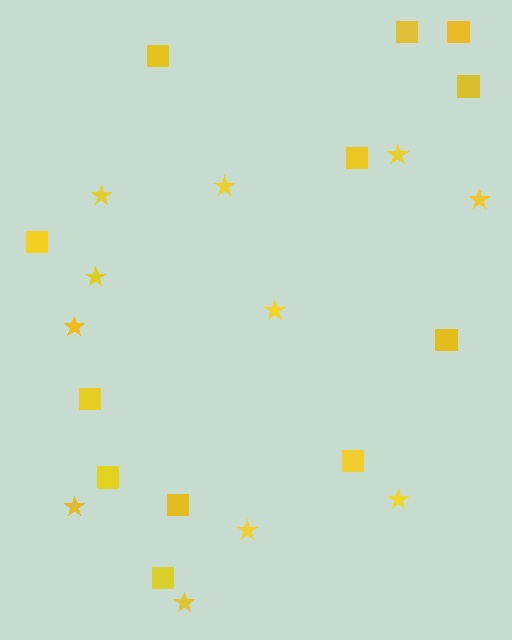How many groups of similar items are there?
There are 2 groups: one group of squares (12) and one group of stars (11).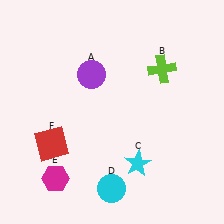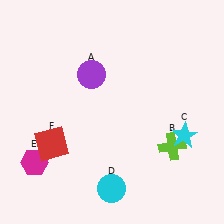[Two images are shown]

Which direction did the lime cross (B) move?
The lime cross (B) moved down.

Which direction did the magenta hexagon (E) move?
The magenta hexagon (E) moved left.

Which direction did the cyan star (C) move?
The cyan star (C) moved right.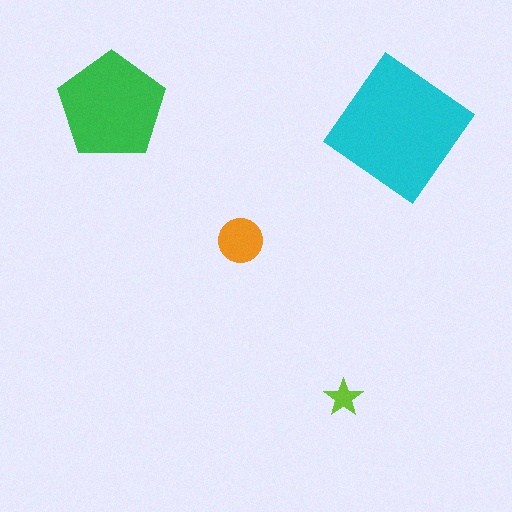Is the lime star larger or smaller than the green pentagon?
Smaller.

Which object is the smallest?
The lime star.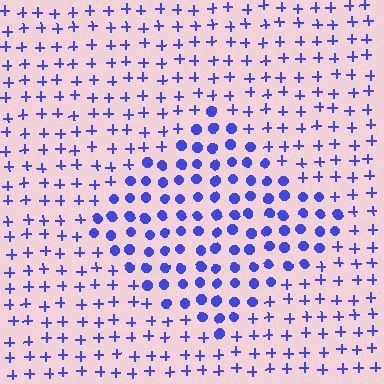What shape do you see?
I see a diamond.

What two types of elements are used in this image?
The image uses circles inside the diamond region and plus signs outside it.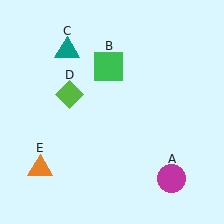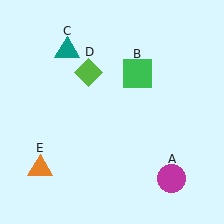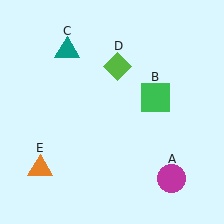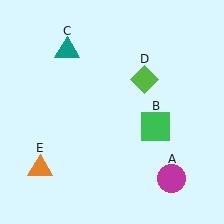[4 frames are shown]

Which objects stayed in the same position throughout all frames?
Magenta circle (object A) and teal triangle (object C) and orange triangle (object E) remained stationary.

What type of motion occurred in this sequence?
The green square (object B), lime diamond (object D) rotated clockwise around the center of the scene.